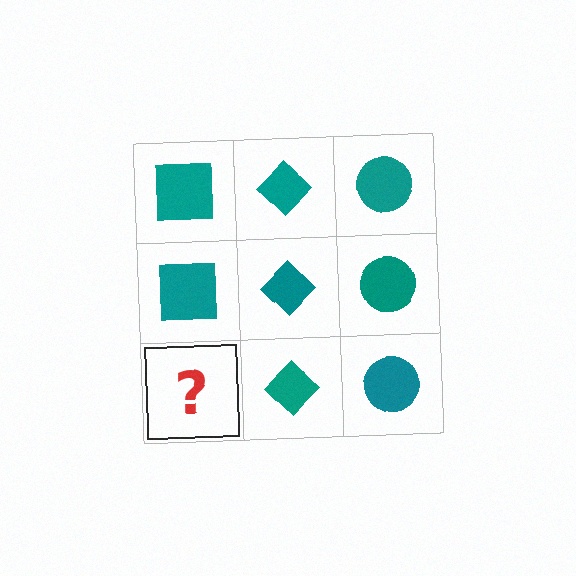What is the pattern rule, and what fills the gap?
The rule is that each column has a consistent shape. The gap should be filled with a teal square.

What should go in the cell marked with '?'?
The missing cell should contain a teal square.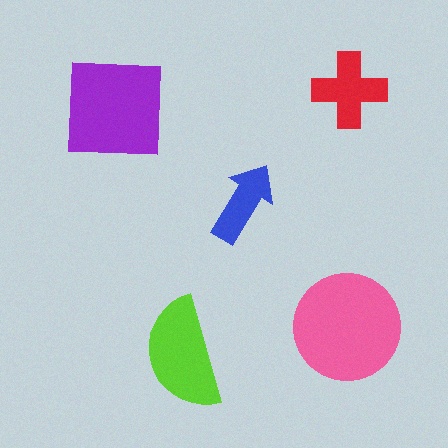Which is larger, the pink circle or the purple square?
The pink circle.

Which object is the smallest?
The blue arrow.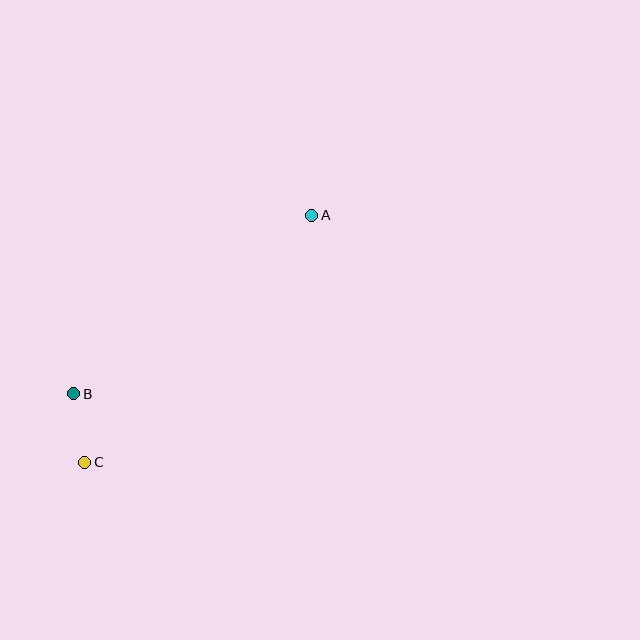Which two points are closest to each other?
Points B and C are closest to each other.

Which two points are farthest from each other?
Points A and C are farthest from each other.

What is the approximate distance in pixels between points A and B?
The distance between A and B is approximately 298 pixels.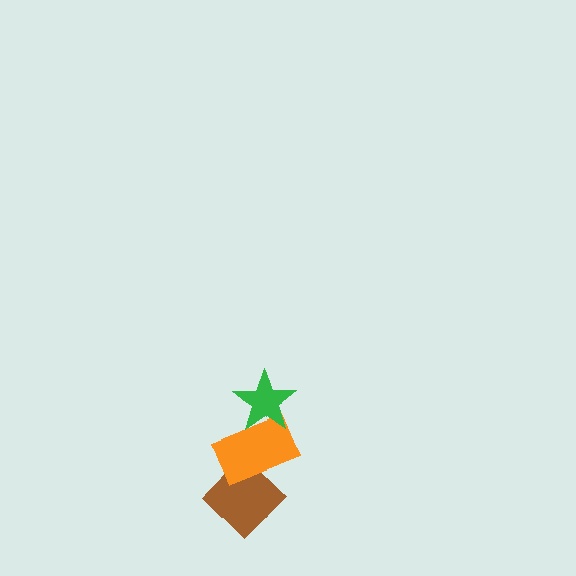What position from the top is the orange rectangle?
The orange rectangle is 2nd from the top.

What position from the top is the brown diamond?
The brown diamond is 3rd from the top.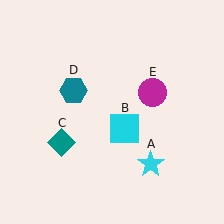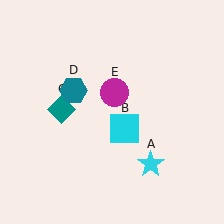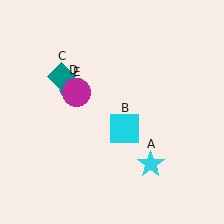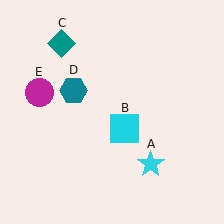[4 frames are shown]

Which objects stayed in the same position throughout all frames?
Cyan star (object A) and cyan square (object B) and teal hexagon (object D) remained stationary.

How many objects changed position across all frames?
2 objects changed position: teal diamond (object C), magenta circle (object E).